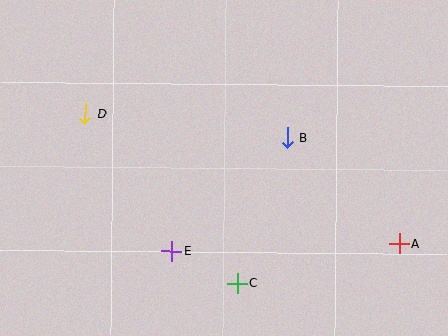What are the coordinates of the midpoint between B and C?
The midpoint between B and C is at (262, 210).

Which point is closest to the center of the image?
Point B at (288, 137) is closest to the center.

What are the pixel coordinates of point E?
Point E is at (172, 251).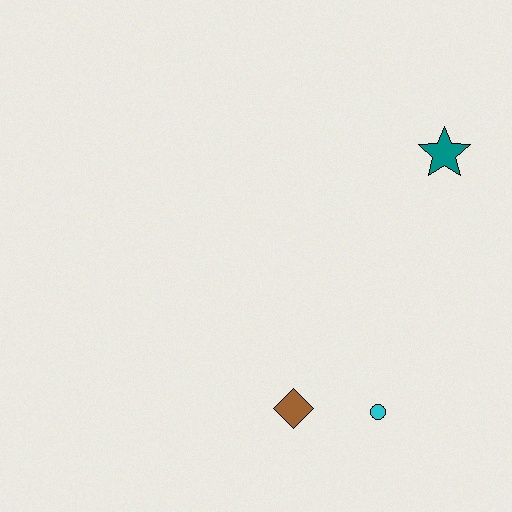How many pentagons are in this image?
There are no pentagons.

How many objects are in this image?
There are 3 objects.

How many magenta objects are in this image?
There are no magenta objects.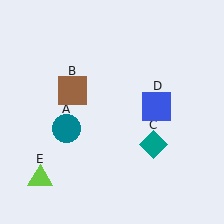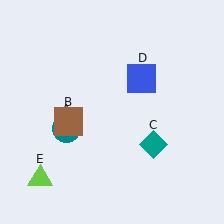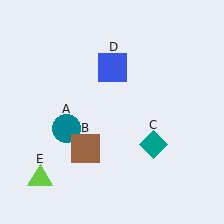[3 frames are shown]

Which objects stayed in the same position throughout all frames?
Teal circle (object A) and teal diamond (object C) and lime triangle (object E) remained stationary.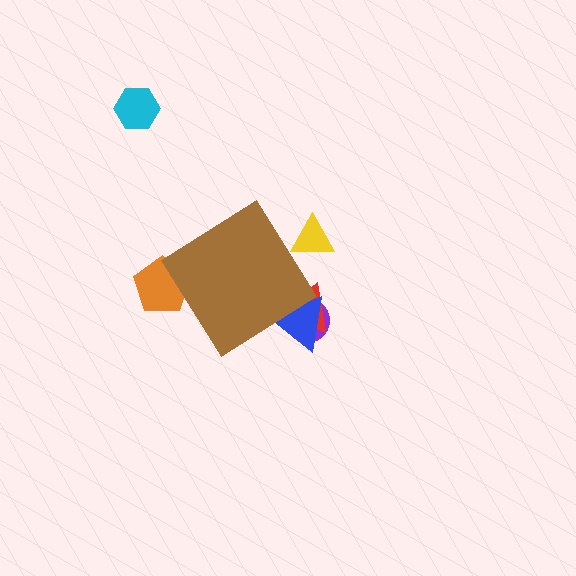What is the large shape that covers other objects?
A brown diamond.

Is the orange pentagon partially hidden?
Yes, the orange pentagon is partially hidden behind the brown diamond.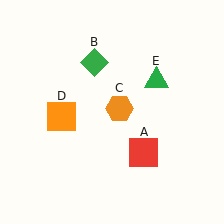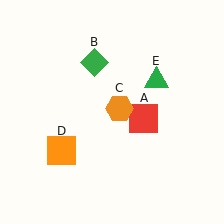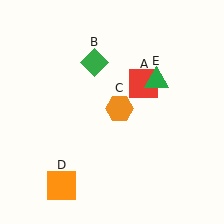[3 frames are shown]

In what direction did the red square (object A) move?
The red square (object A) moved up.